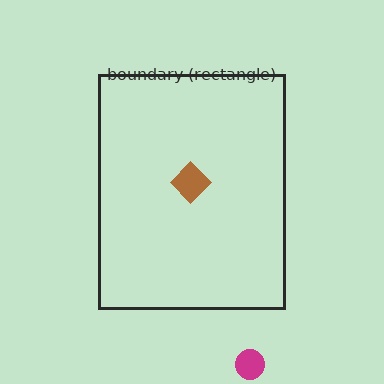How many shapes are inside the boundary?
1 inside, 1 outside.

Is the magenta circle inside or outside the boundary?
Outside.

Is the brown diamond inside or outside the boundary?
Inside.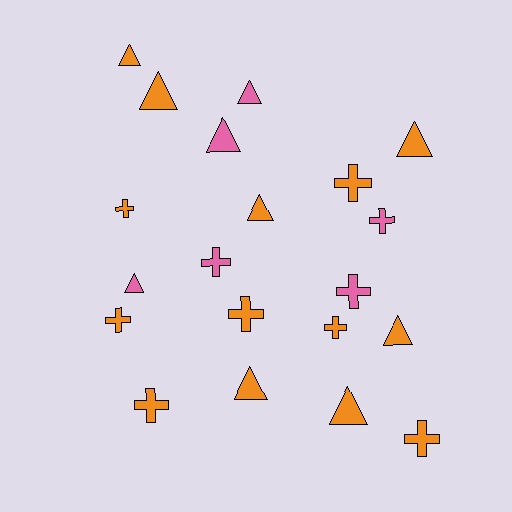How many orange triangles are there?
There are 7 orange triangles.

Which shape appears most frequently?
Cross, with 10 objects.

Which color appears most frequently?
Orange, with 14 objects.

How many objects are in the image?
There are 20 objects.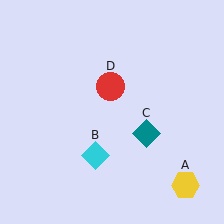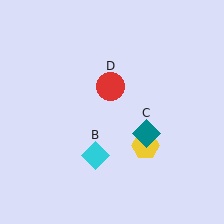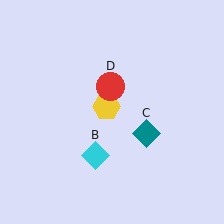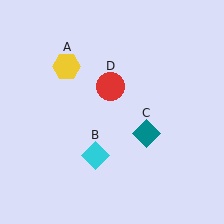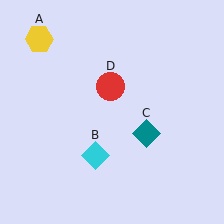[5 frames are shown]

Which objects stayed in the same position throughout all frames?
Cyan diamond (object B) and teal diamond (object C) and red circle (object D) remained stationary.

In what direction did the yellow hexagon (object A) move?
The yellow hexagon (object A) moved up and to the left.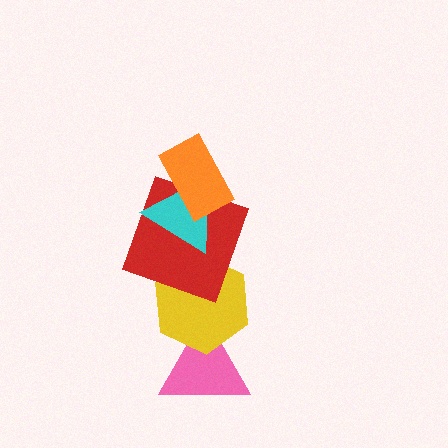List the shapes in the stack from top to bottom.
From top to bottom: the orange rectangle, the cyan triangle, the red square, the yellow hexagon, the pink triangle.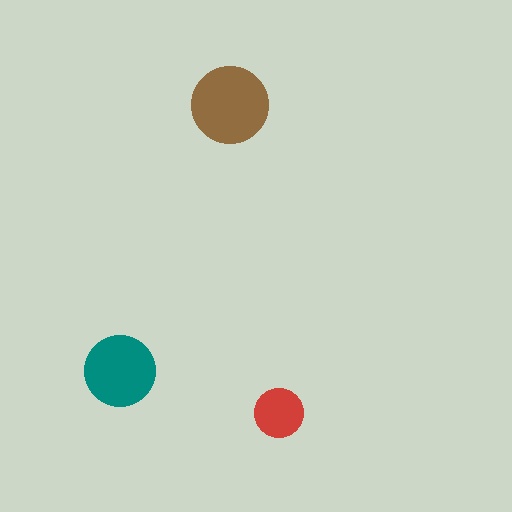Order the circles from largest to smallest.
the brown one, the teal one, the red one.